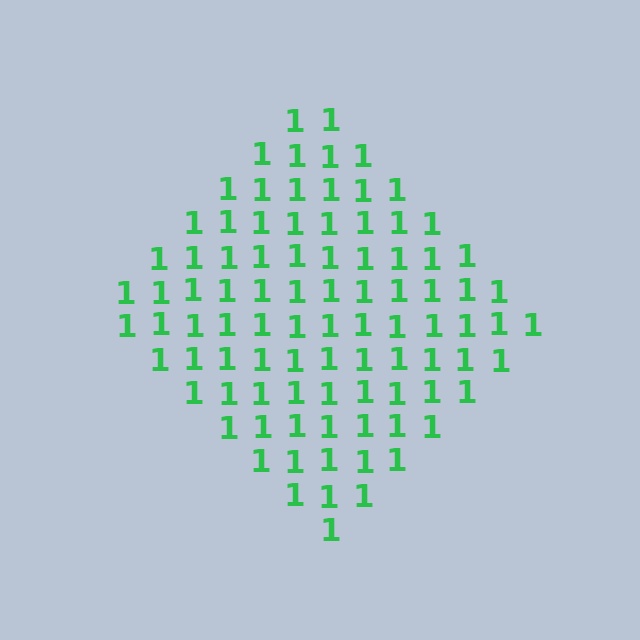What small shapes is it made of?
It is made of small digit 1's.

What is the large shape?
The large shape is a diamond.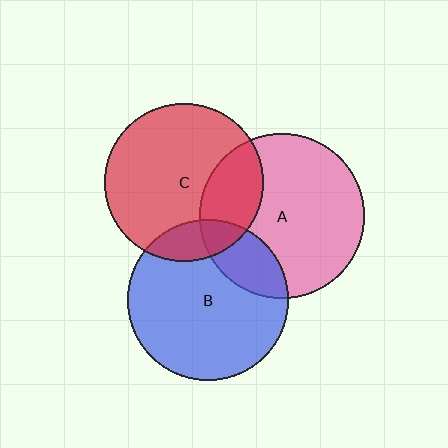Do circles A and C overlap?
Yes.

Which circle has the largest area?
Circle A (pink).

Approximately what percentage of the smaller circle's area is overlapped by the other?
Approximately 25%.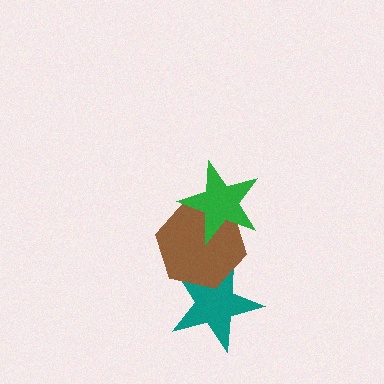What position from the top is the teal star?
The teal star is 3rd from the top.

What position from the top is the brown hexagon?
The brown hexagon is 2nd from the top.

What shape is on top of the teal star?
The brown hexagon is on top of the teal star.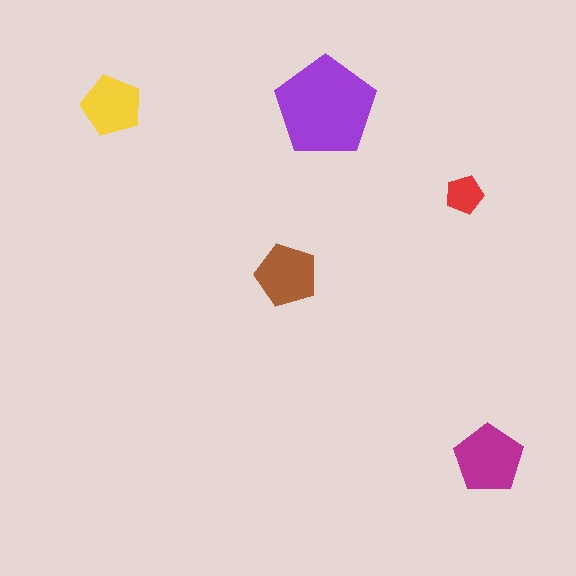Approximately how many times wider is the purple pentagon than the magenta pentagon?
About 1.5 times wider.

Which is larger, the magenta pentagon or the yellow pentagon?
The magenta one.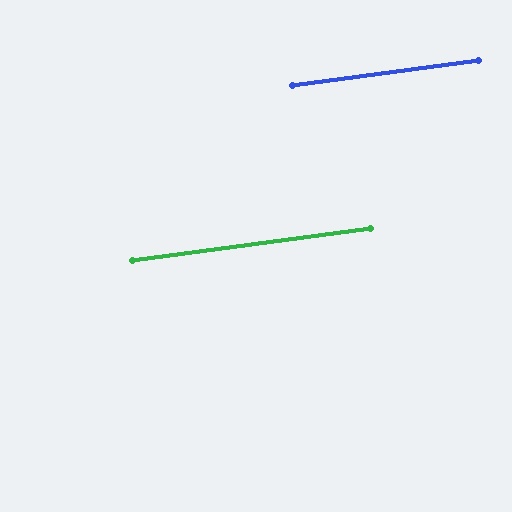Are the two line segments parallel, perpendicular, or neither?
Parallel — their directions differ by only 0.2°.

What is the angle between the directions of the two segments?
Approximately 0 degrees.